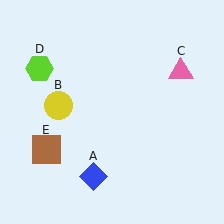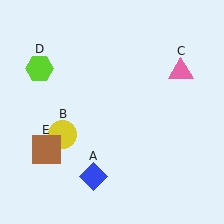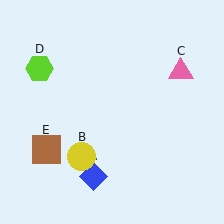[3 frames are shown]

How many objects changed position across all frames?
1 object changed position: yellow circle (object B).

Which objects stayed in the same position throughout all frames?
Blue diamond (object A) and pink triangle (object C) and lime hexagon (object D) and brown square (object E) remained stationary.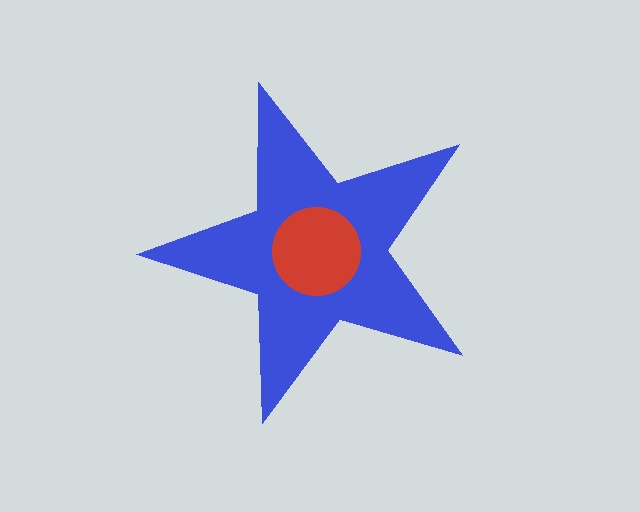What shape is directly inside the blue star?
The red circle.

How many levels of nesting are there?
2.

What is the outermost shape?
The blue star.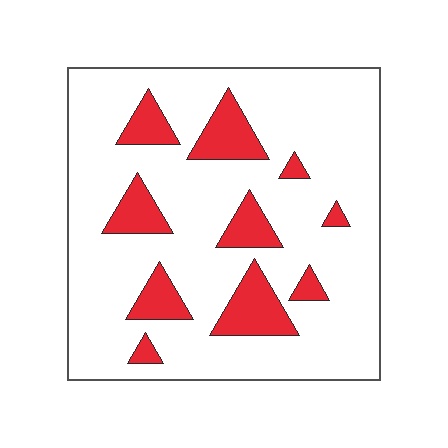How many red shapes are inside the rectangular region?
10.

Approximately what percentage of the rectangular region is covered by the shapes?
Approximately 20%.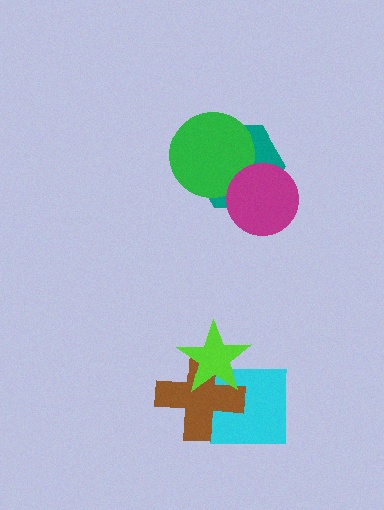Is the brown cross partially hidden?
Yes, it is partially covered by another shape.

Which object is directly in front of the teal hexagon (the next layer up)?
The green circle is directly in front of the teal hexagon.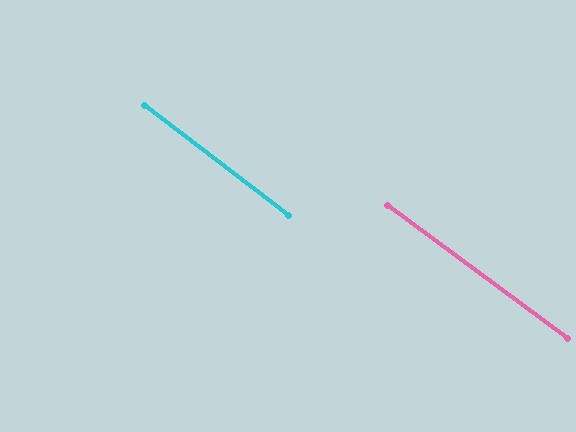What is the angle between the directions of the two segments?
Approximately 1 degree.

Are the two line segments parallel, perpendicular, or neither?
Parallel — their directions differ by only 1.3°.